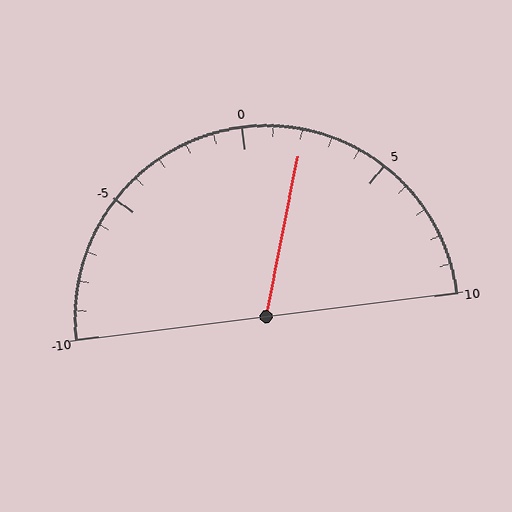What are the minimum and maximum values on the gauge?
The gauge ranges from -10 to 10.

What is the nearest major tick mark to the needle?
The nearest major tick mark is 0.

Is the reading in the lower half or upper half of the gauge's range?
The reading is in the upper half of the range (-10 to 10).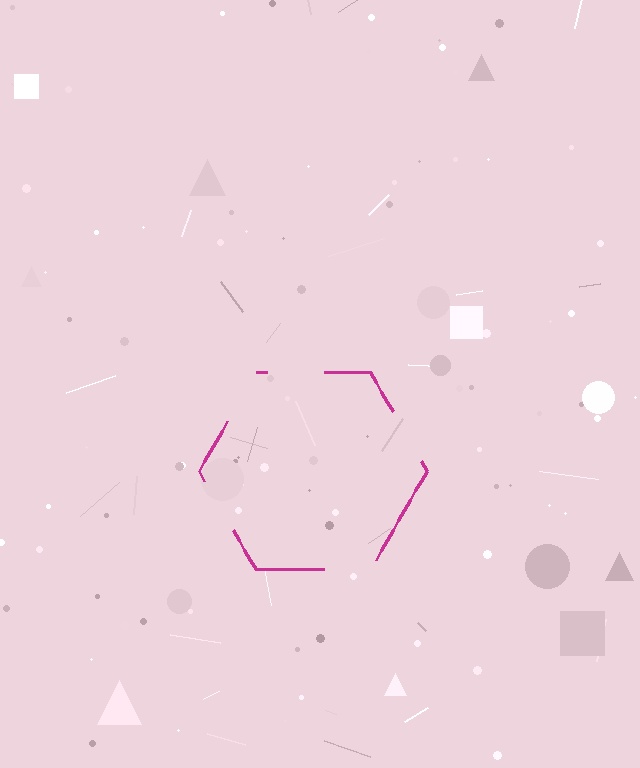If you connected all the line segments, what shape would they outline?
They would outline a hexagon.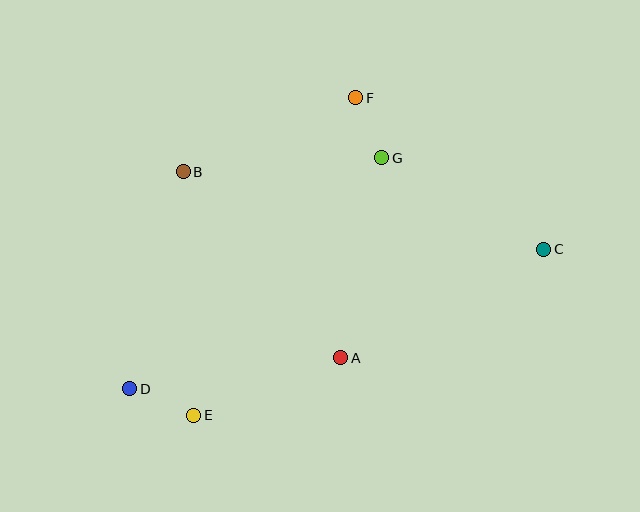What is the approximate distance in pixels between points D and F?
The distance between D and F is approximately 368 pixels.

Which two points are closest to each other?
Points F and G are closest to each other.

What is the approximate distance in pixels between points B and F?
The distance between B and F is approximately 188 pixels.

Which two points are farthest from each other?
Points C and D are farthest from each other.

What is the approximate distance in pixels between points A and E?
The distance between A and E is approximately 158 pixels.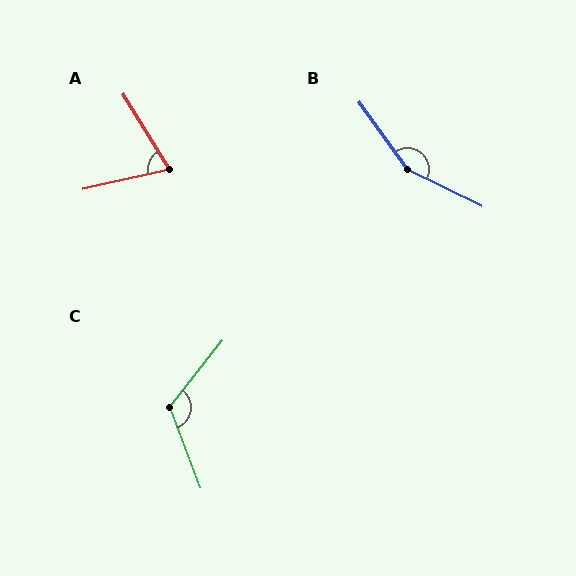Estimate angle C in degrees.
Approximately 121 degrees.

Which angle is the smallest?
A, at approximately 71 degrees.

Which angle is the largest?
B, at approximately 152 degrees.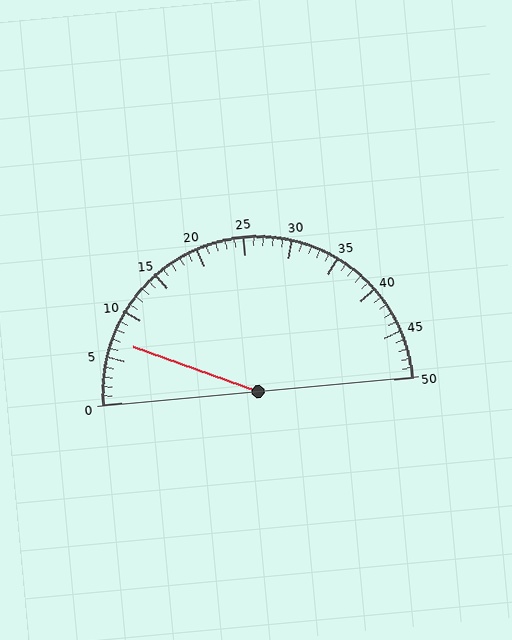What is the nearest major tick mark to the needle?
The nearest major tick mark is 5.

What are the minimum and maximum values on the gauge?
The gauge ranges from 0 to 50.